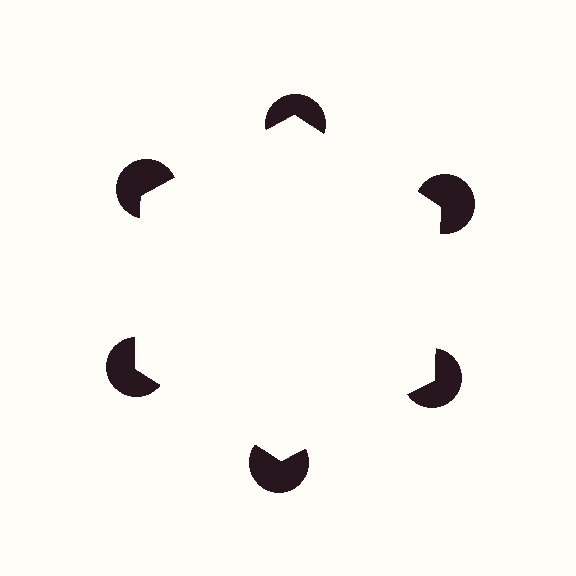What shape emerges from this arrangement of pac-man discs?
An illusory hexagon — its edges are inferred from the aligned wedge cuts in the pac-man discs, not physically drawn.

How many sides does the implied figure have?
6 sides.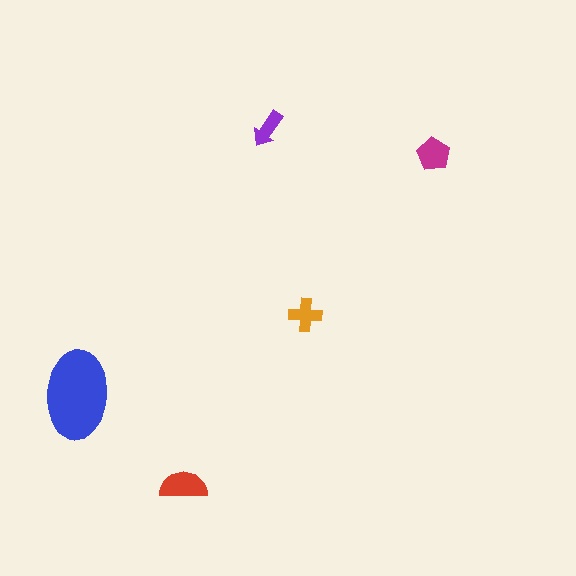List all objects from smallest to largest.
The purple arrow, the orange cross, the magenta pentagon, the red semicircle, the blue ellipse.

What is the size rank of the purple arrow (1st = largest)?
5th.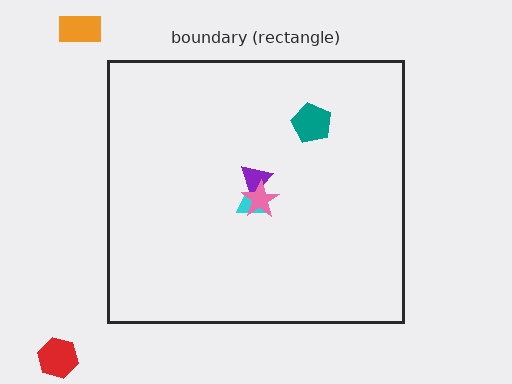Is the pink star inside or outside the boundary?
Inside.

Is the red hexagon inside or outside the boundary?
Outside.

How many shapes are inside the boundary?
4 inside, 2 outside.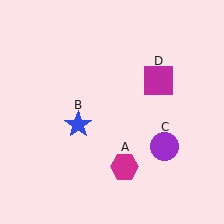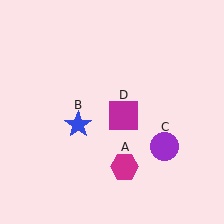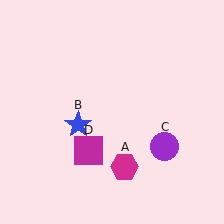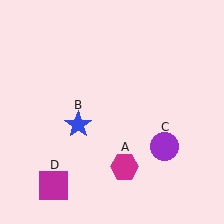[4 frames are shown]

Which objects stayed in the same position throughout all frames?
Magenta hexagon (object A) and blue star (object B) and purple circle (object C) remained stationary.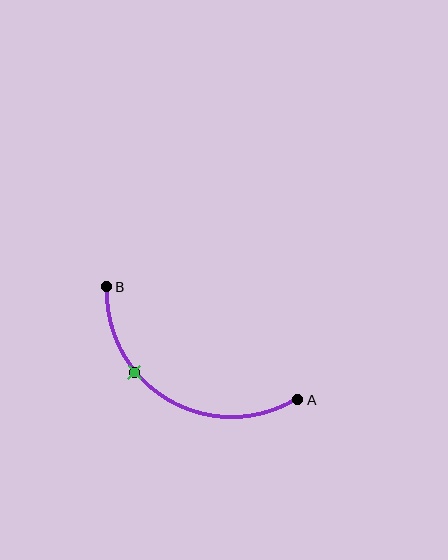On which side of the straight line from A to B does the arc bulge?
The arc bulges below the straight line connecting A and B.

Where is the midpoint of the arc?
The arc midpoint is the point on the curve farthest from the straight line joining A and B. It sits below that line.